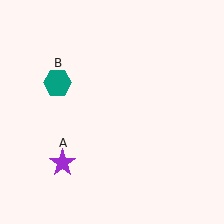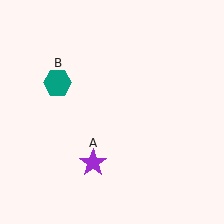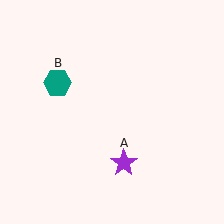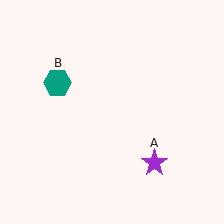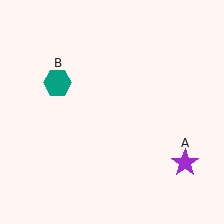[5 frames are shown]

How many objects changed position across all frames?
1 object changed position: purple star (object A).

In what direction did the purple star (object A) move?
The purple star (object A) moved right.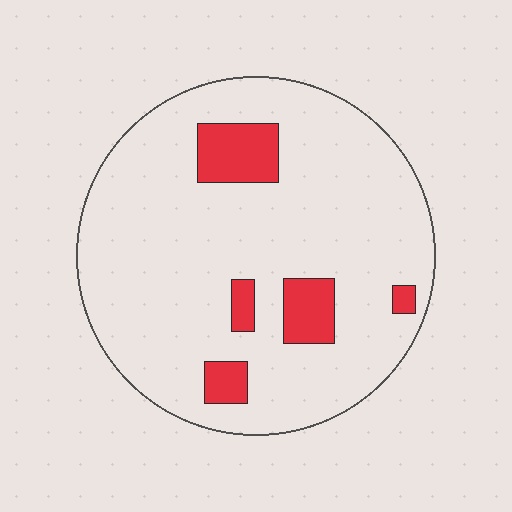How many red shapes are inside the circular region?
5.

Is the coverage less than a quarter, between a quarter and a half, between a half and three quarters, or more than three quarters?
Less than a quarter.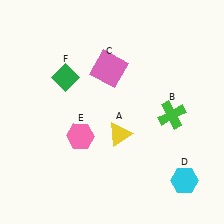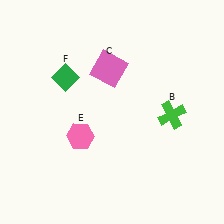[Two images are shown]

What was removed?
The yellow triangle (A), the cyan hexagon (D) were removed in Image 2.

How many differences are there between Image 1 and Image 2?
There are 2 differences between the two images.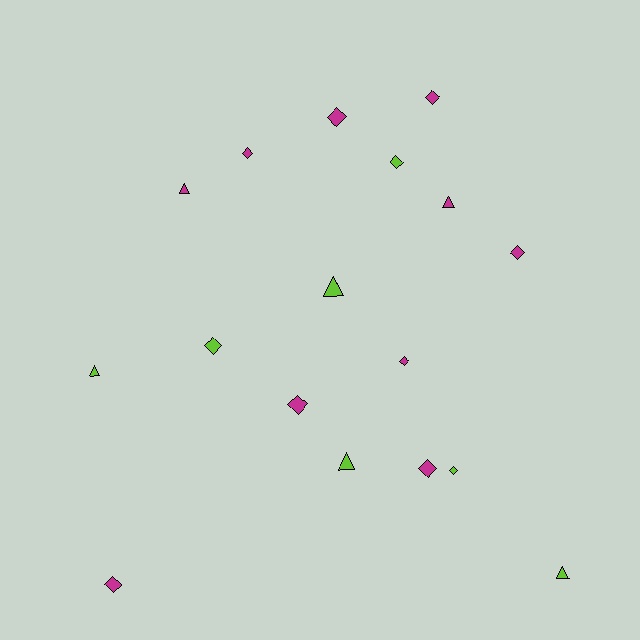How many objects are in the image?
There are 17 objects.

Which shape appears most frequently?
Diamond, with 11 objects.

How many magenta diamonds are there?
There are 8 magenta diamonds.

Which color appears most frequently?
Magenta, with 10 objects.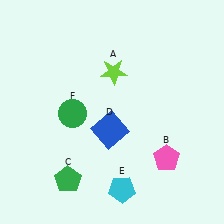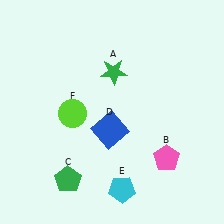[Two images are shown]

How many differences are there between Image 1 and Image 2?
There are 2 differences between the two images.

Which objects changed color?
A changed from lime to green. F changed from green to lime.